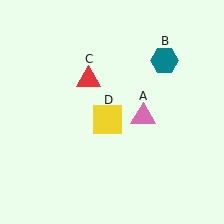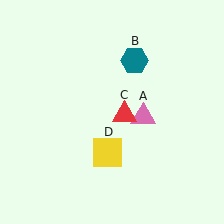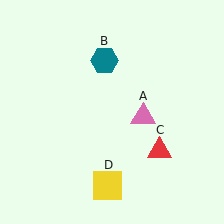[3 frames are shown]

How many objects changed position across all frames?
3 objects changed position: teal hexagon (object B), red triangle (object C), yellow square (object D).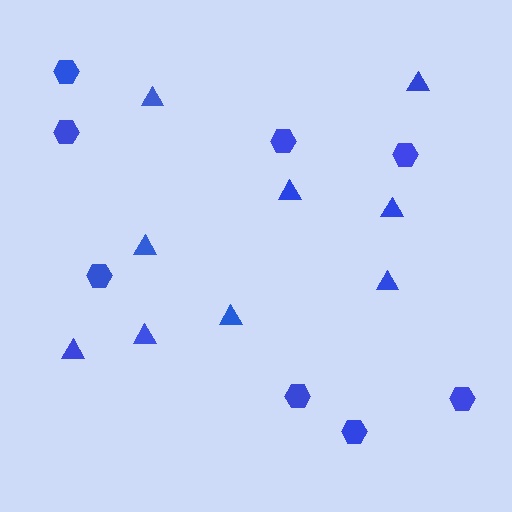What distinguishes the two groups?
There are 2 groups: one group of hexagons (8) and one group of triangles (9).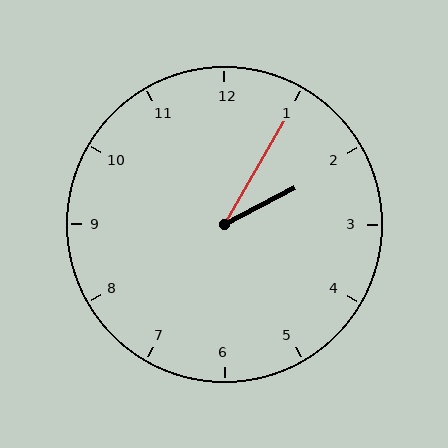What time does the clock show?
2:05.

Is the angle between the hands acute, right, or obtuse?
It is acute.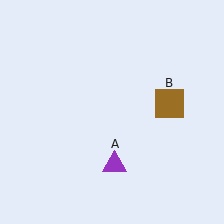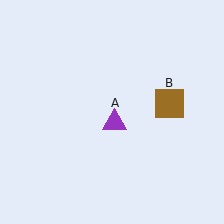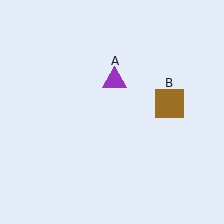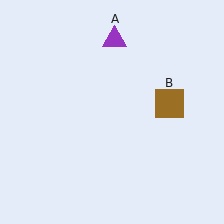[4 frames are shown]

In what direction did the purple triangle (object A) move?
The purple triangle (object A) moved up.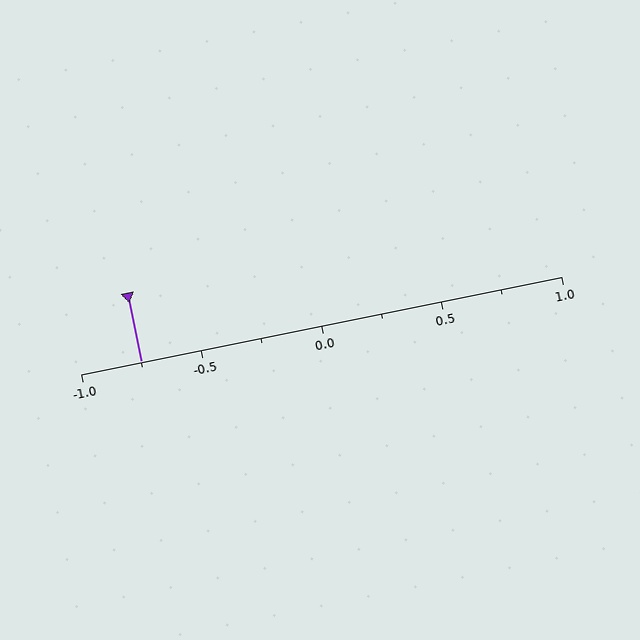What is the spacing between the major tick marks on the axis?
The major ticks are spaced 0.5 apart.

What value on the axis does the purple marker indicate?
The marker indicates approximately -0.75.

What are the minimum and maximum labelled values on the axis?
The axis runs from -1.0 to 1.0.